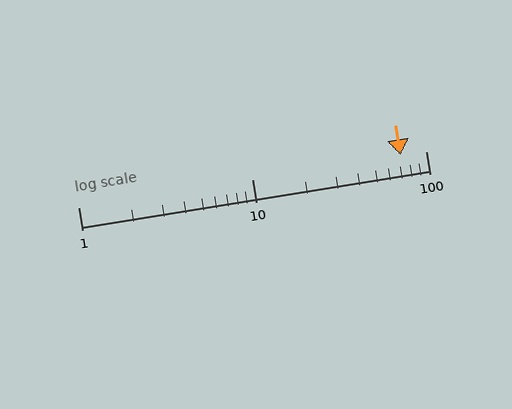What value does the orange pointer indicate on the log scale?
The pointer indicates approximately 72.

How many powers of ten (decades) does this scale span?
The scale spans 2 decades, from 1 to 100.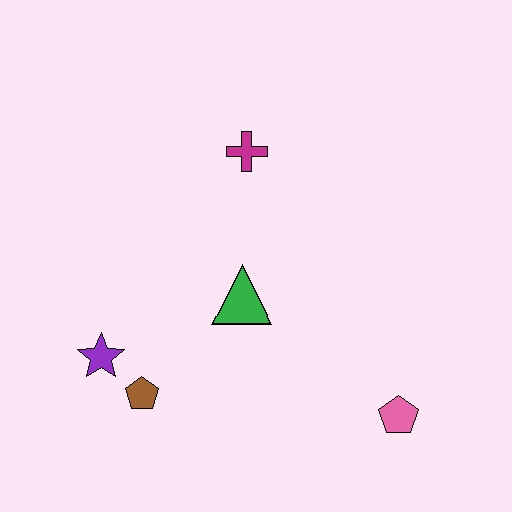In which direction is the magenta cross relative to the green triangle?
The magenta cross is above the green triangle.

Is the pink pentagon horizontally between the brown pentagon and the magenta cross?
No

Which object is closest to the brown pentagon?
The purple star is closest to the brown pentagon.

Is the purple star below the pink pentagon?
No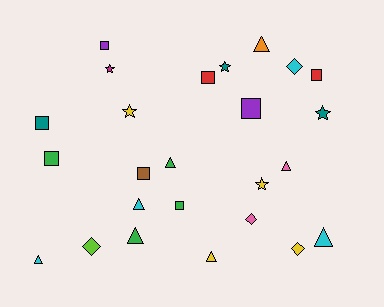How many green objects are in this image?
There are 4 green objects.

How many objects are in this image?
There are 25 objects.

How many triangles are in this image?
There are 8 triangles.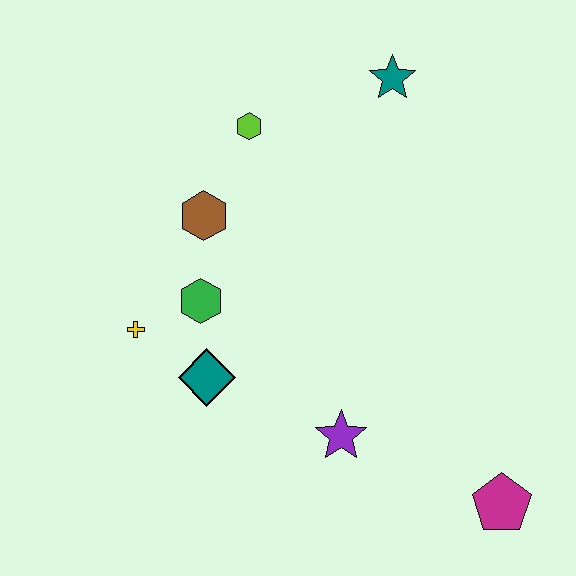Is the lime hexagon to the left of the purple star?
Yes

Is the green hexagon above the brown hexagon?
No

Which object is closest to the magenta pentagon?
The purple star is closest to the magenta pentagon.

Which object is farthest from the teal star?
The magenta pentagon is farthest from the teal star.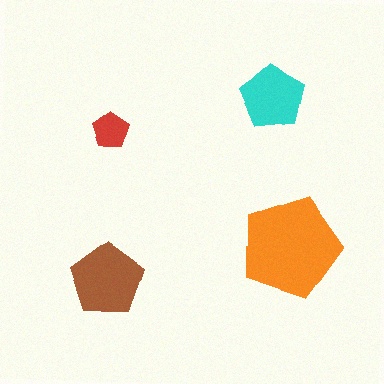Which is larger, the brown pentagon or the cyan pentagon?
The brown one.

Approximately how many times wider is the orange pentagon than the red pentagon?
About 2.5 times wider.